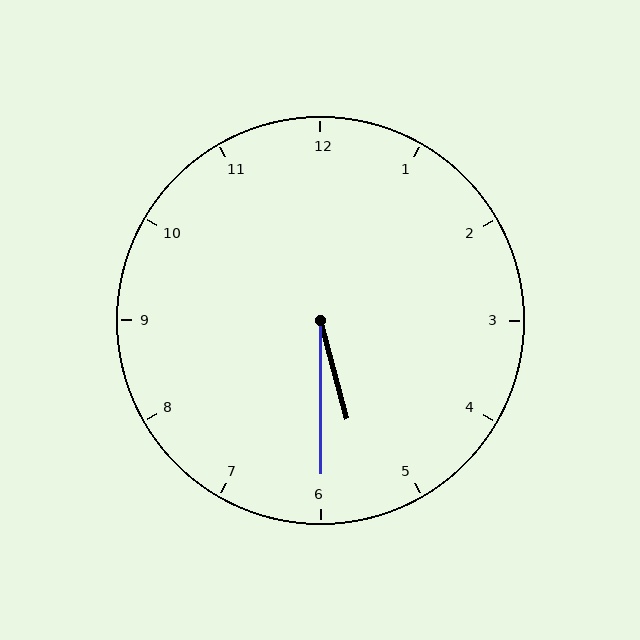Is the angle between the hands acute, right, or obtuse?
It is acute.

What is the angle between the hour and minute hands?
Approximately 15 degrees.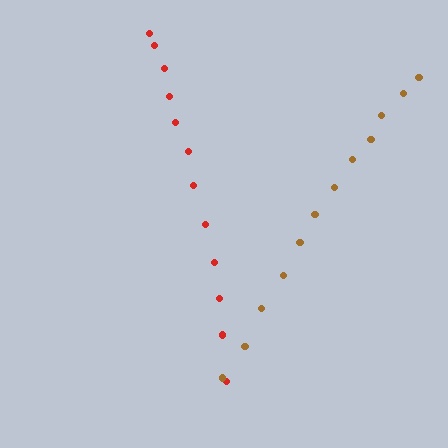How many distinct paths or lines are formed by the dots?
There are 2 distinct paths.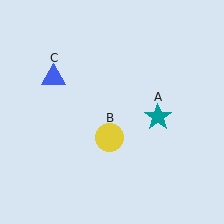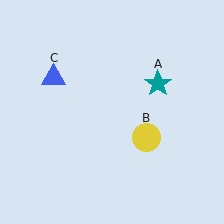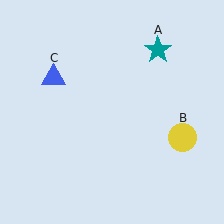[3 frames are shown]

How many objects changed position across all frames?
2 objects changed position: teal star (object A), yellow circle (object B).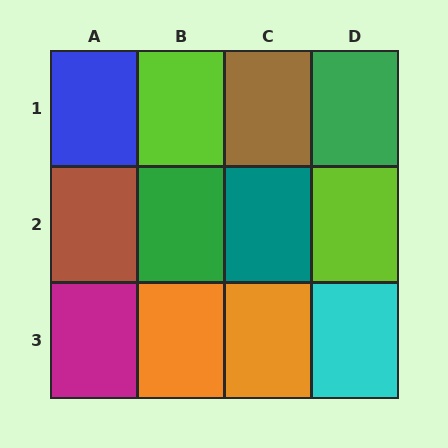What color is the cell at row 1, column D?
Green.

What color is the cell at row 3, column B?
Orange.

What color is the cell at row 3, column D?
Cyan.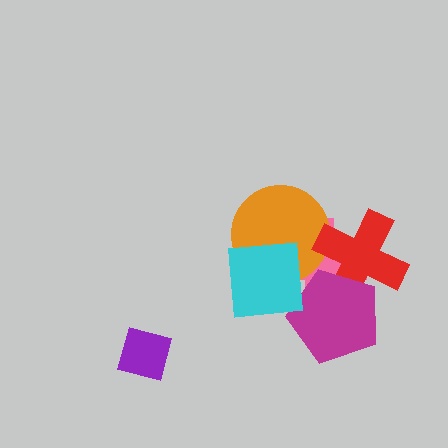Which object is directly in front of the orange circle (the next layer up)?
The red cross is directly in front of the orange circle.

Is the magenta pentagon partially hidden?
Yes, it is partially covered by another shape.